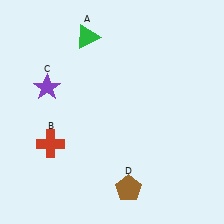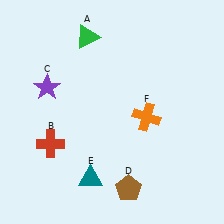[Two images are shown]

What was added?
A teal triangle (E), an orange cross (F) were added in Image 2.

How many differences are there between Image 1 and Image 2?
There are 2 differences between the two images.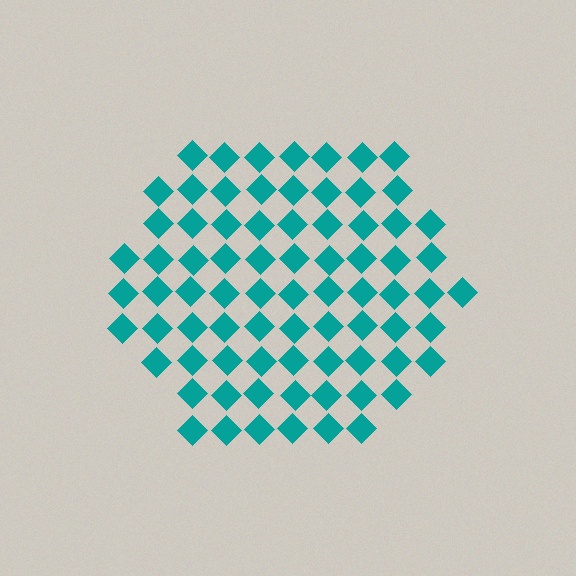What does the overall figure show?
The overall figure shows a hexagon.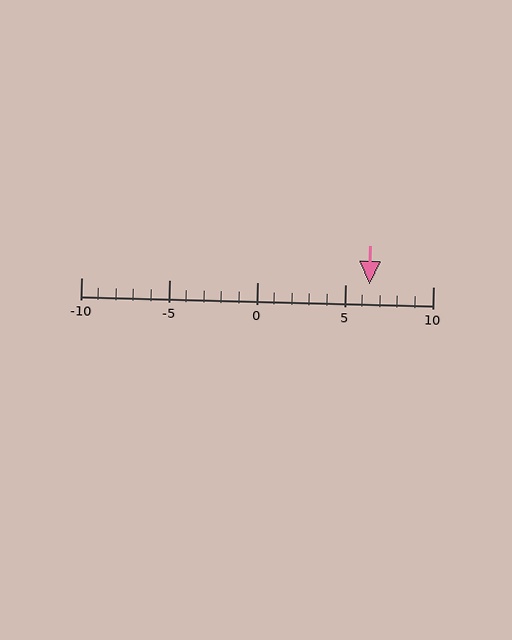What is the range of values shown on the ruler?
The ruler shows values from -10 to 10.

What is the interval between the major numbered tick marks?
The major tick marks are spaced 5 units apart.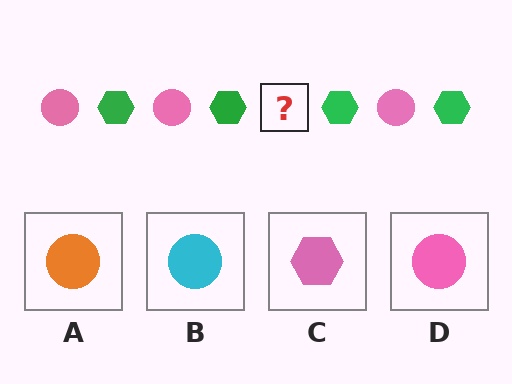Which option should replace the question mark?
Option D.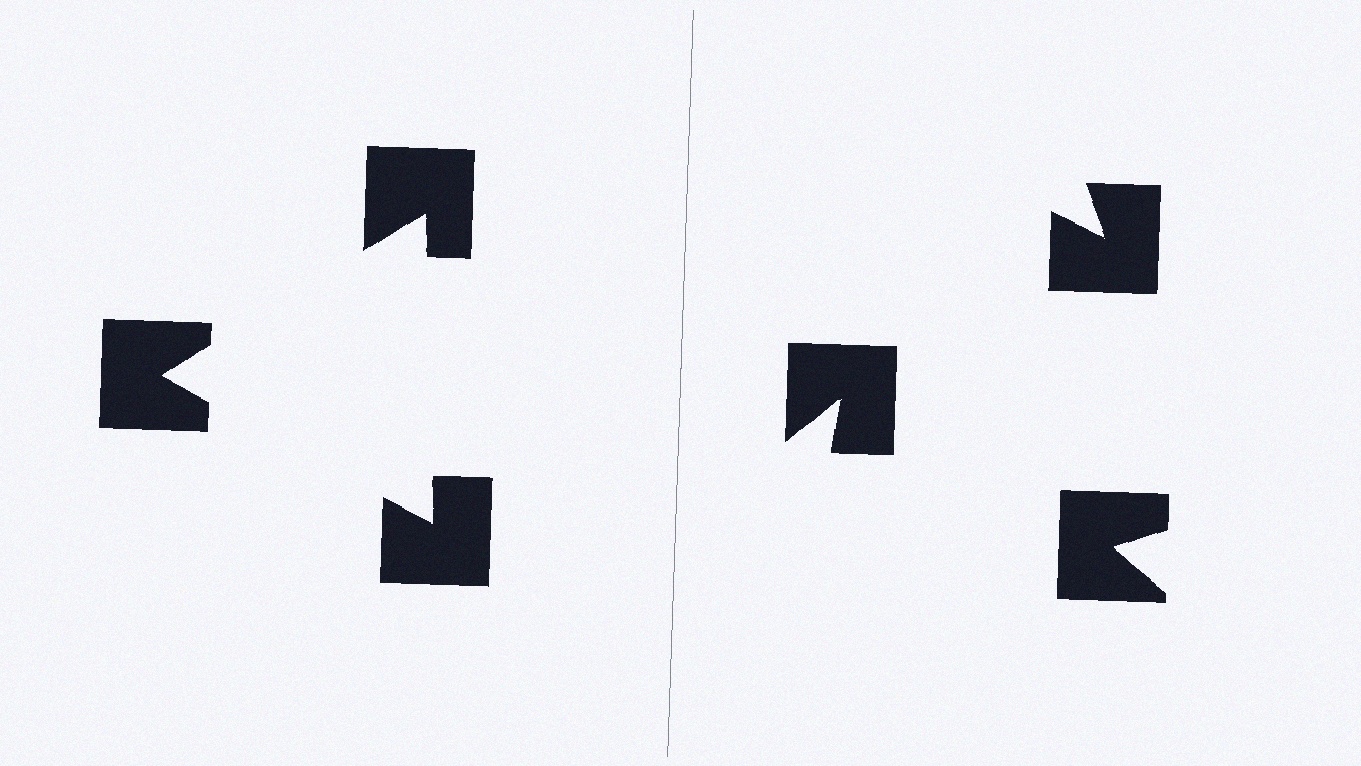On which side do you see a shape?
An illusory triangle appears on the left side. On the right side the wedge cuts are rotated, so no coherent shape forms.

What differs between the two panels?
The notched squares are positioned identically on both sides; only the wedge orientations differ. On the left they align to a triangle; on the right they are misaligned.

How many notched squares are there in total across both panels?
6 — 3 on each side.